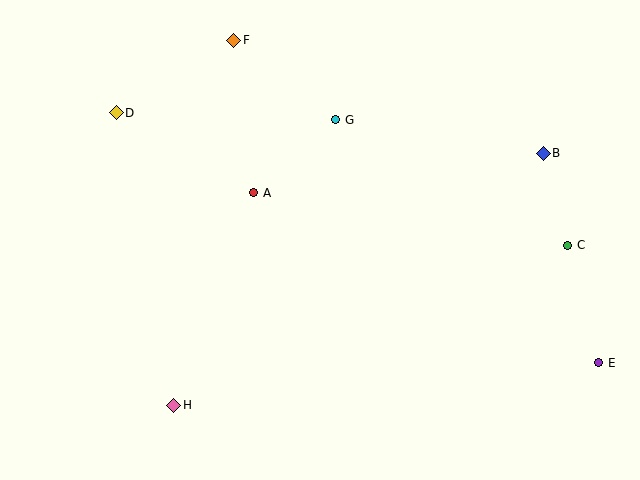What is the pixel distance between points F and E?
The distance between F and E is 487 pixels.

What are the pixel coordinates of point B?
Point B is at (543, 153).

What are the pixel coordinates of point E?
Point E is at (599, 363).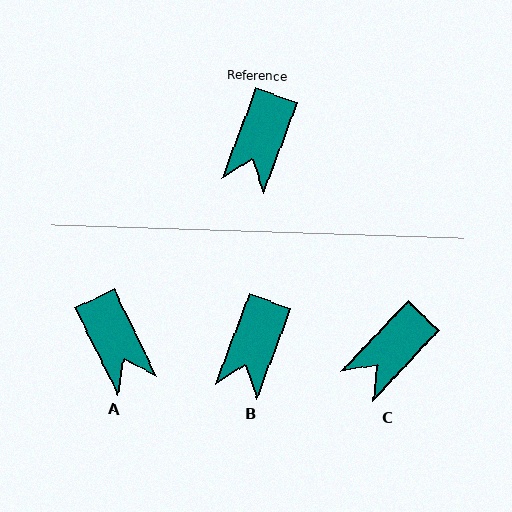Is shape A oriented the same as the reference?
No, it is off by about 46 degrees.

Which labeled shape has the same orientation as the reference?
B.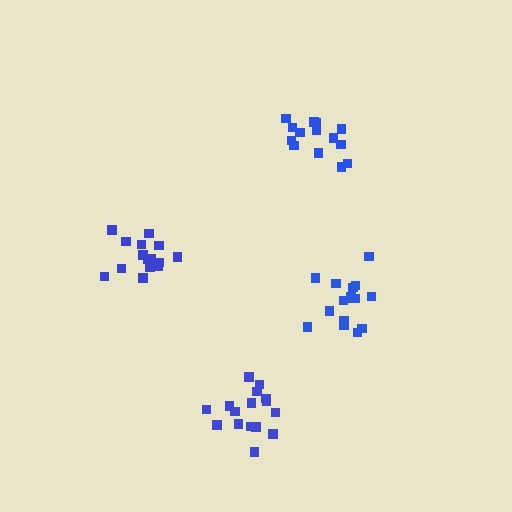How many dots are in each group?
Group 1: 16 dots, Group 2: 15 dots, Group 3: 14 dots, Group 4: 16 dots (61 total).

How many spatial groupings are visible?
There are 4 spatial groupings.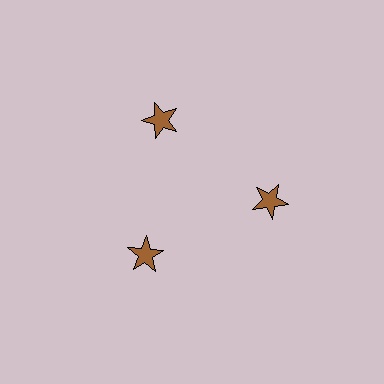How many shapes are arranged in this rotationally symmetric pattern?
There are 3 shapes, arranged in 3 groups of 1.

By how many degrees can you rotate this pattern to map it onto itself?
The pattern maps onto itself every 120 degrees of rotation.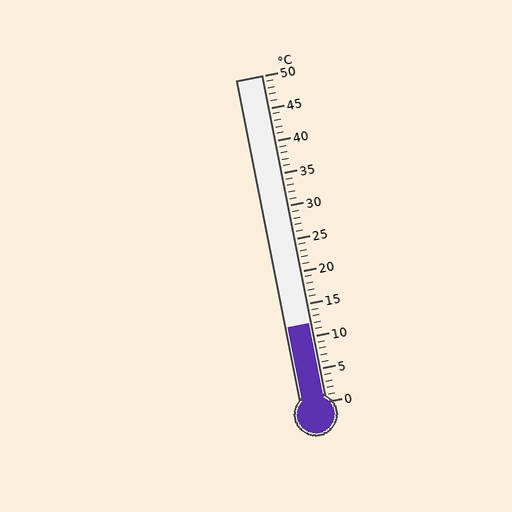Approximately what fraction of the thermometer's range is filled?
The thermometer is filled to approximately 25% of its range.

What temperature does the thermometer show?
The thermometer shows approximately 12°C.